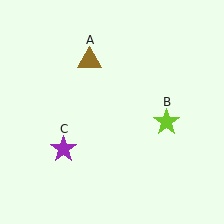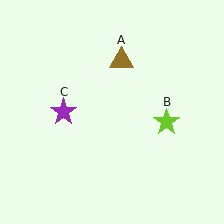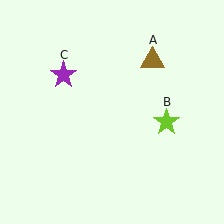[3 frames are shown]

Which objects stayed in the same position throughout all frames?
Lime star (object B) remained stationary.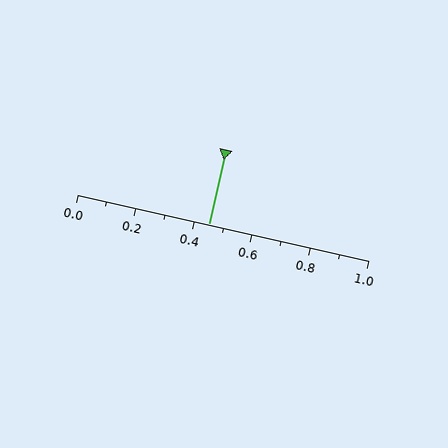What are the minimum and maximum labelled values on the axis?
The axis runs from 0.0 to 1.0.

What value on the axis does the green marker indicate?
The marker indicates approximately 0.45.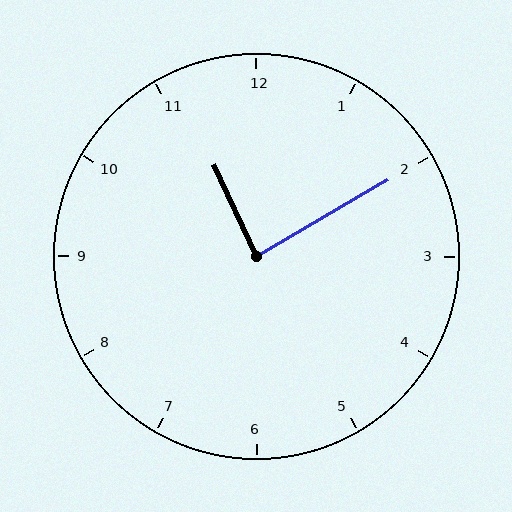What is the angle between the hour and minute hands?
Approximately 85 degrees.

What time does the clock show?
11:10.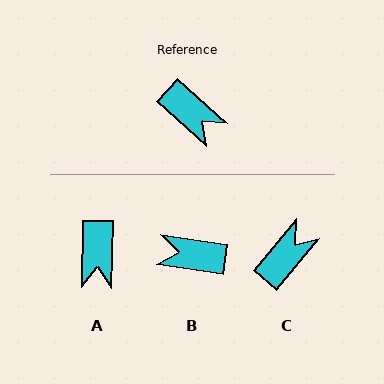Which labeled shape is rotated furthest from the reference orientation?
B, about 146 degrees away.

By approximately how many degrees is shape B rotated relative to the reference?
Approximately 146 degrees clockwise.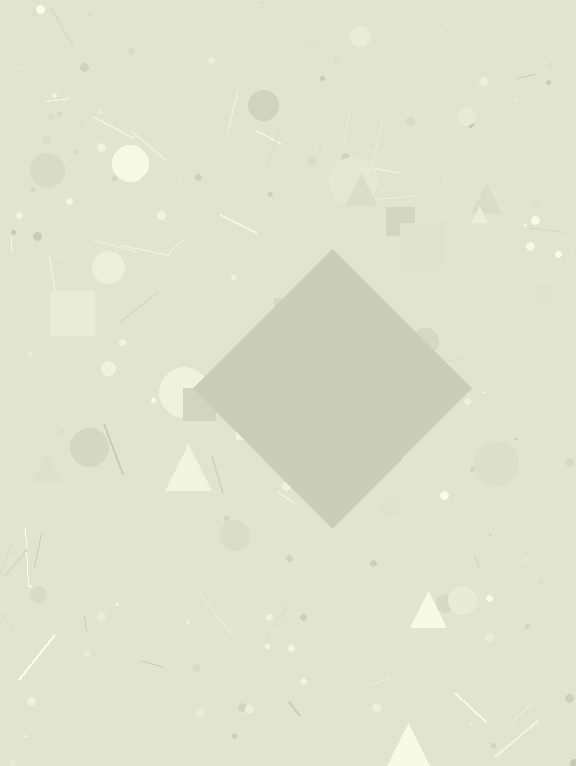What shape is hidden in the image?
A diamond is hidden in the image.